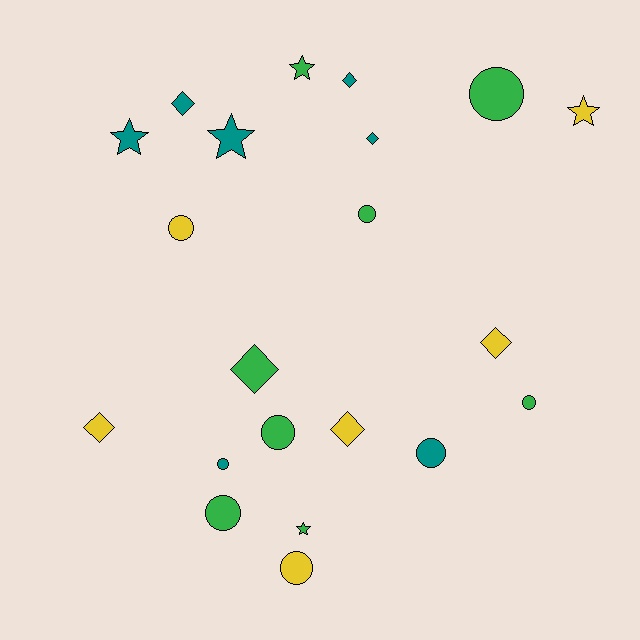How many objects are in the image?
There are 21 objects.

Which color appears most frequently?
Green, with 8 objects.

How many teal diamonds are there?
There are 3 teal diamonds.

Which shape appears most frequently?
Circle, with 9 objects.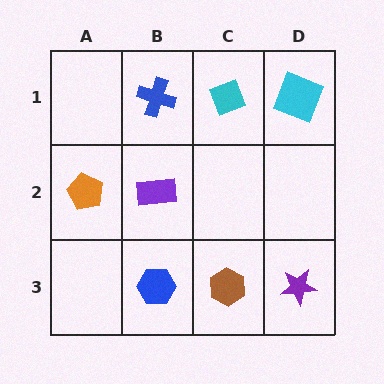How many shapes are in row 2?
2 shapes.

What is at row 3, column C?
A brown hexagon.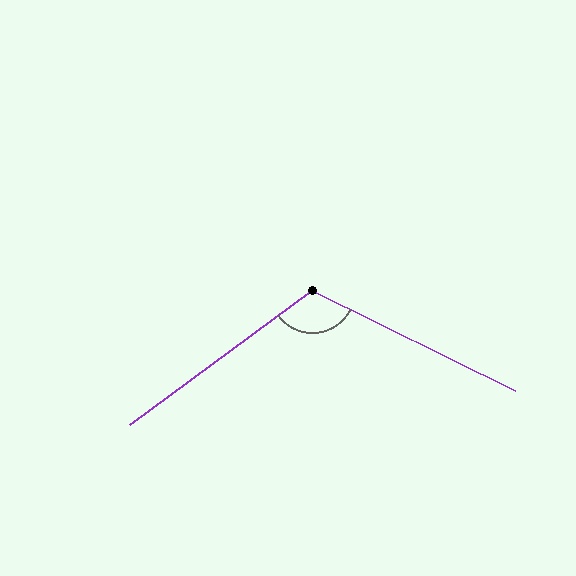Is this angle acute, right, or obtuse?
It is obtuse.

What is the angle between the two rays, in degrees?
Approximately 118 degrees.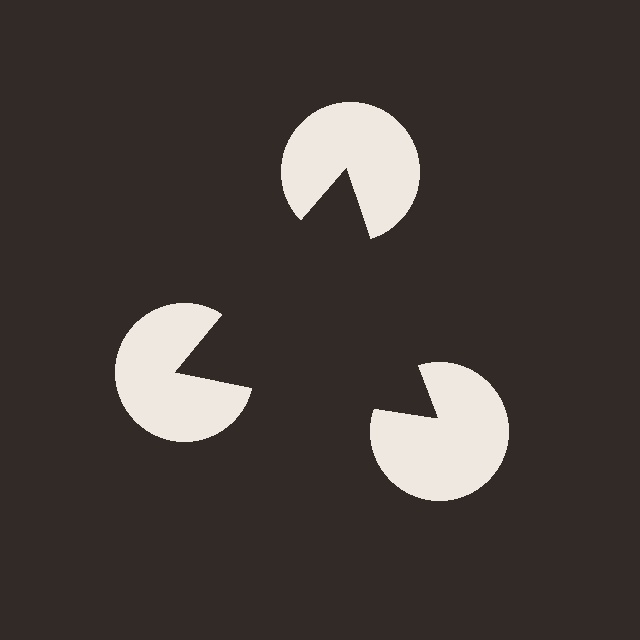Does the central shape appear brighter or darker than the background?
It typically appears slightly darker than the background, even though no actual brightness change is drawn.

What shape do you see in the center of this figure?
An illusory triangle — its edges are inferred from the aligned wedge cuts in the pac-man discs, not physically drawn.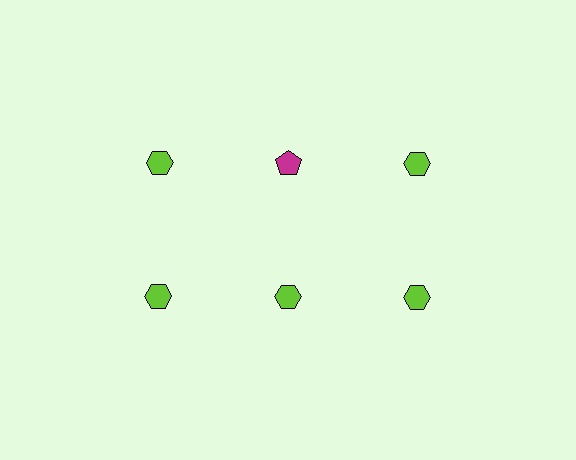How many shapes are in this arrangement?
There are 6 shapes arranged in a grid pattern.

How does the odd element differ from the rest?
It differs in both color (magenta instead of lime) and shape (pentagon instead of hexagon).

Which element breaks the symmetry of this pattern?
The magenta pentagon in the top row, second from left column breaks the symmetry. All other shapes are lime hexagons.